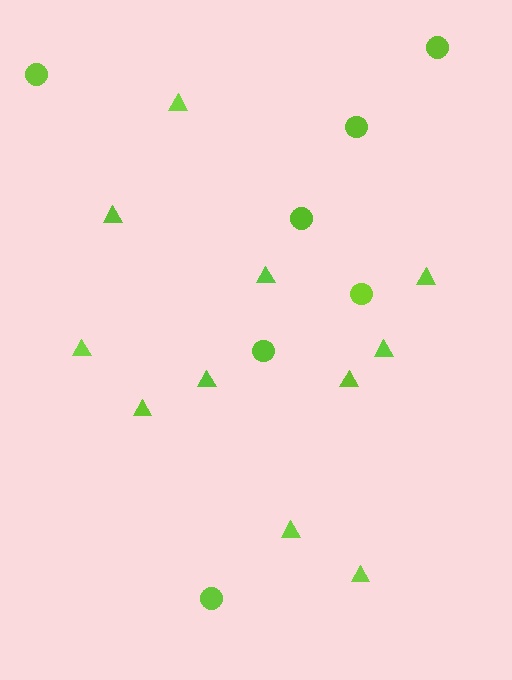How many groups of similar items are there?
There are 2 groups: one group of circles (7) and one group of triangles (11).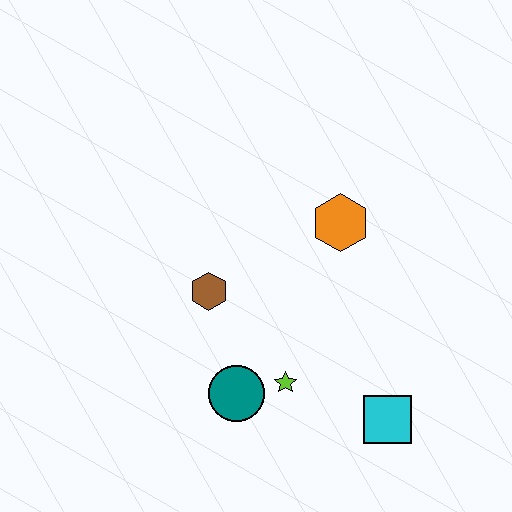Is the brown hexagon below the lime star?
No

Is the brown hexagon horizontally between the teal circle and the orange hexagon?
No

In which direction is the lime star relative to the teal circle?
The lime star is to the right of the teal circle.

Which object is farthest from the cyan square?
The brown hexagon is farthest from the cyan square.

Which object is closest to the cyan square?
The lime star is closest to the cyan square.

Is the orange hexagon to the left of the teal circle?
No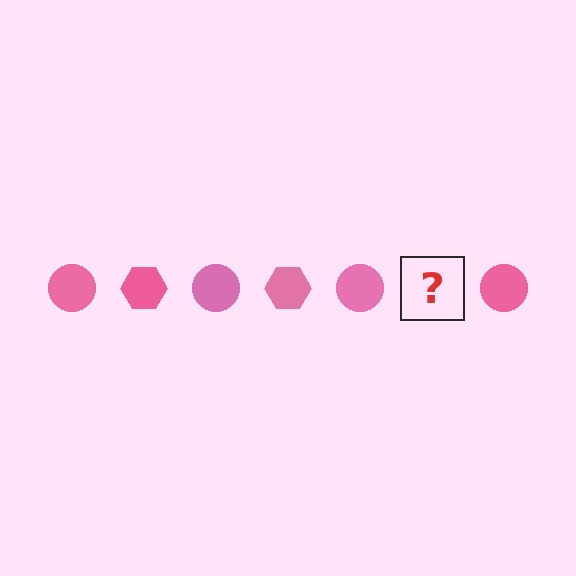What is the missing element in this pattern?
The missing element is a pink hexagon.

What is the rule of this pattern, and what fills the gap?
The rule is that the pattern cycles through circle, hexagon shapes in pink. The gap should be filled with a pink hexagon.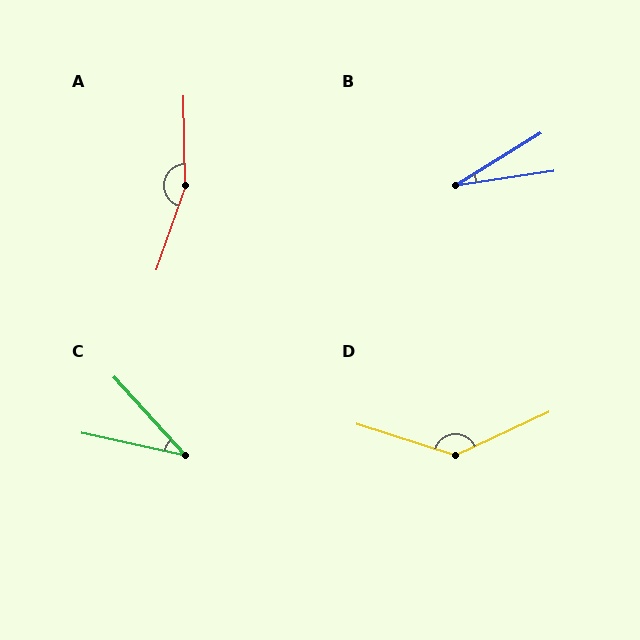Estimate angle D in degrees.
Approximately 138 degrees.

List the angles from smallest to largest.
B (23°), C (36°), D (138°), A (160°).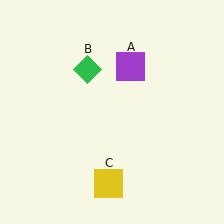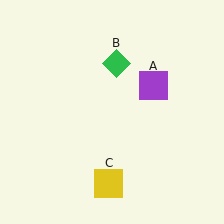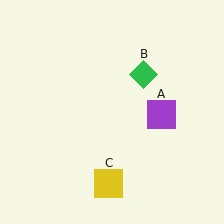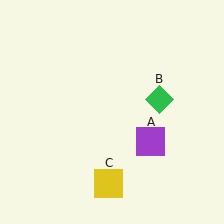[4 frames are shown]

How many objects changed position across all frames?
2 objects changed position: purple square (object A), green diamond (object B).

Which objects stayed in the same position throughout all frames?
Yellow square (object C) remained stationary.